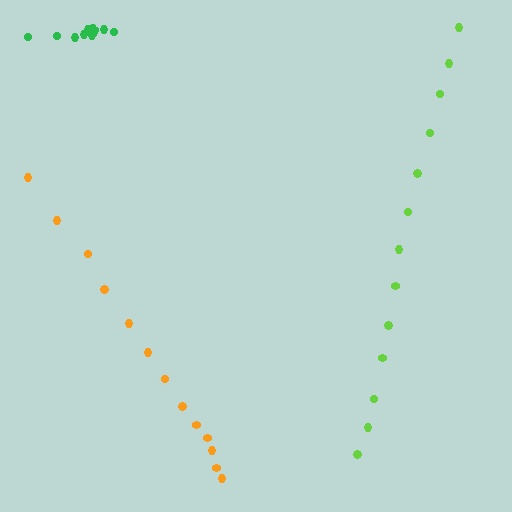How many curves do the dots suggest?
There are 3 distinct paths.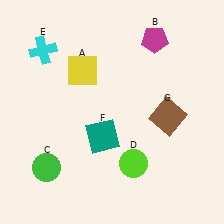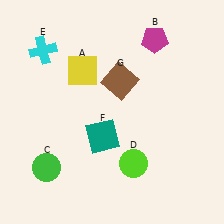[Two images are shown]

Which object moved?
The brown square (G) moved left.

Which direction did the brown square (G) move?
The brown square (G) moved left.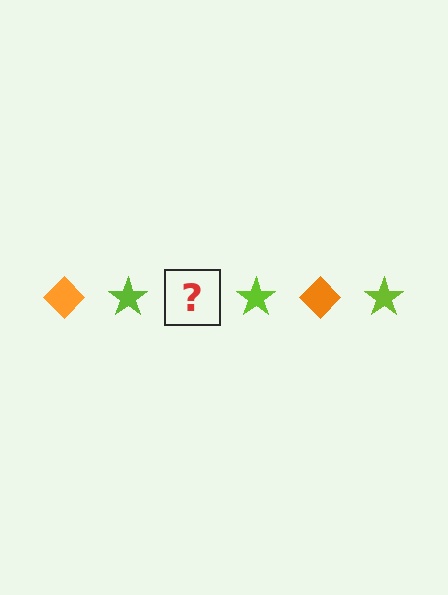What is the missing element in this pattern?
The missing element is an orange diamond.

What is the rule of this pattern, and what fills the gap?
The rule is that the pattern alternates between orange diamond and lime star. The gap should be filled with an orange diamond.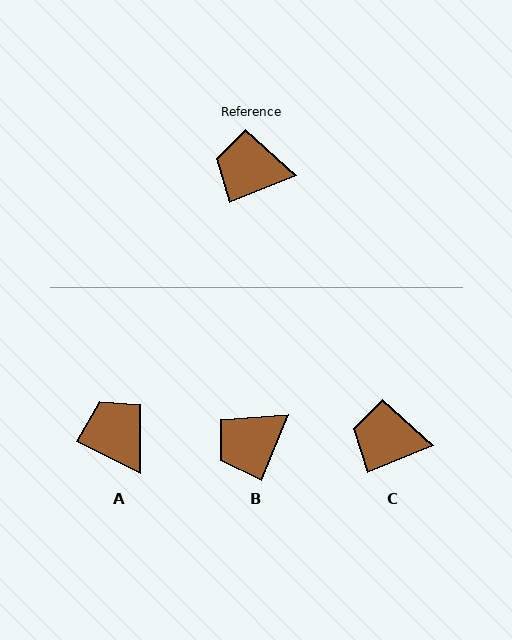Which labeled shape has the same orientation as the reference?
C.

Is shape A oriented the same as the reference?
No, it is off by about 48 degrees.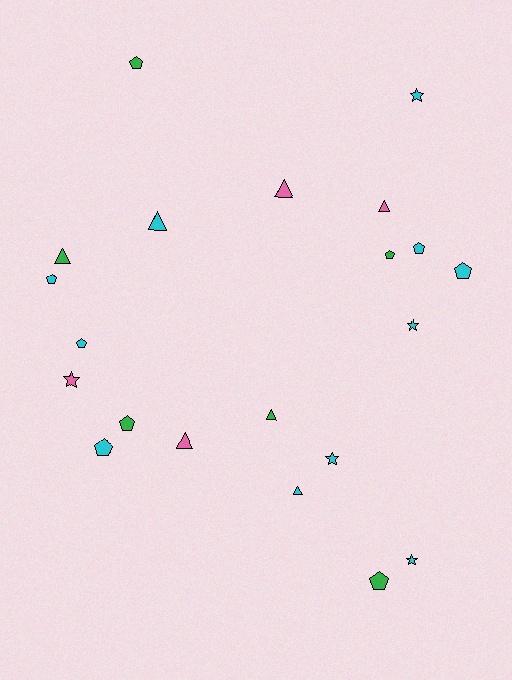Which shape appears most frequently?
Pentagon, with 9 objects.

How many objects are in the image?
There are 21 objects.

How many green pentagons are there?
There are 4 green pentagons.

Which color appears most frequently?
Cyan, with 11 objects.